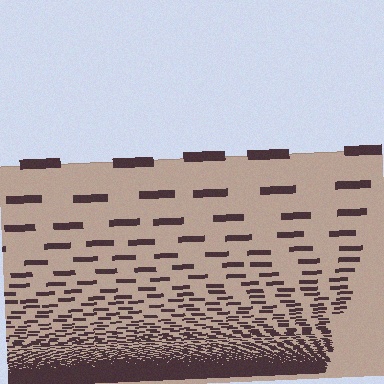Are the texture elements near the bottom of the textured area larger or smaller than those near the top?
Smaller. The gradient is inverted — elements near the bottom are smaller and denser.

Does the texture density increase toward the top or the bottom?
Density increases toward the bottom.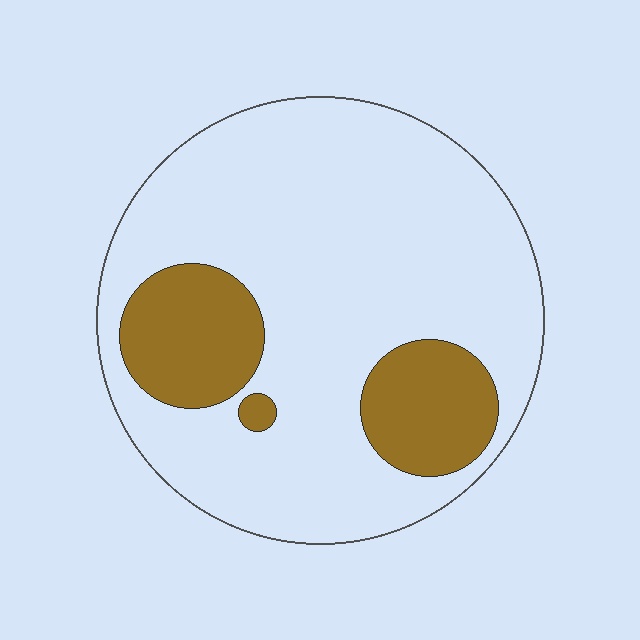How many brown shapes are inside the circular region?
3.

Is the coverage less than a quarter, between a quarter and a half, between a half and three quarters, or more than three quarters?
Less than a quarter.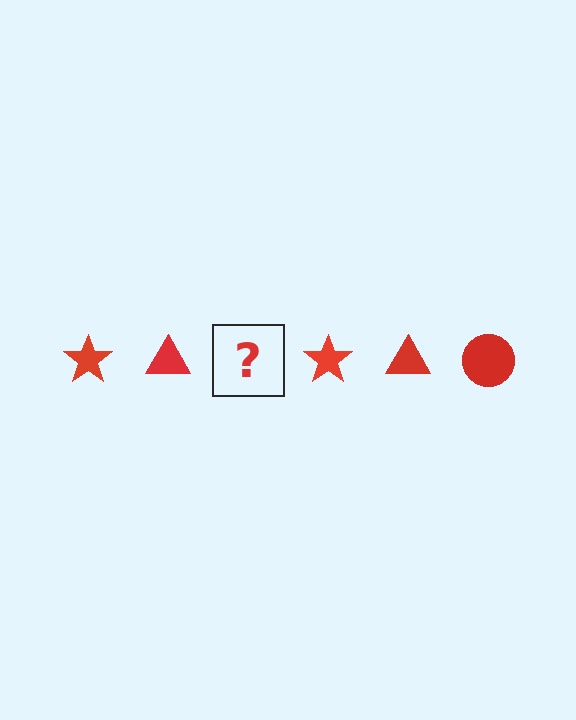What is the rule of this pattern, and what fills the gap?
The rule is that the pattern cycles through star, triangle, circle shapes in red. The gap should be filled with a red circle.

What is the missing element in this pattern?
The missing element is a red circle.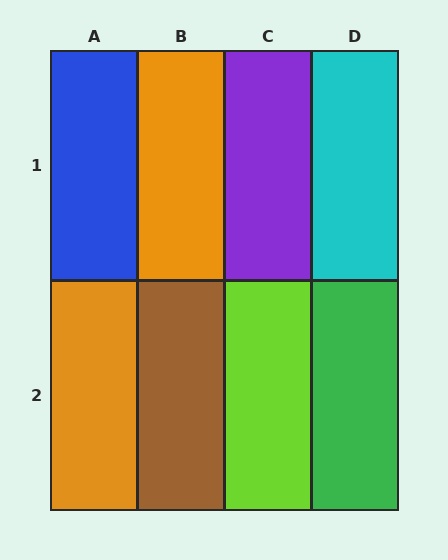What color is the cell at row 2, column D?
Green.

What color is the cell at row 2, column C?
Lime.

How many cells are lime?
1 cell is lime.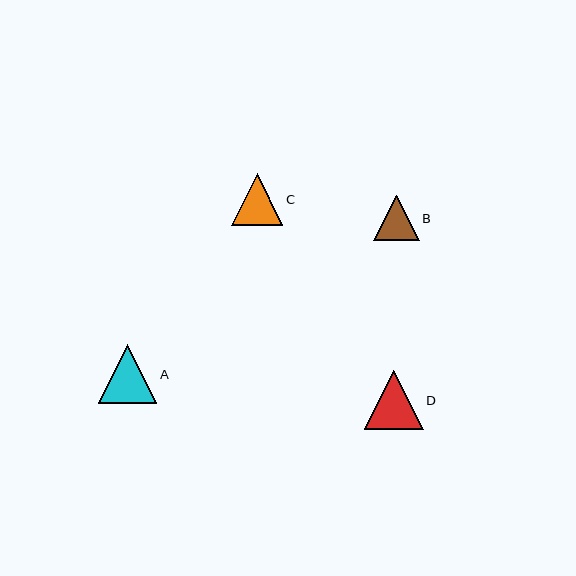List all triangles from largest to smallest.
From largest to smallest: D, A, C, B.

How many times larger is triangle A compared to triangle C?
Triangle A is approximately 1.1 times the size of triangle C.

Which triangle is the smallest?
Triangle B is the smallest with a size of approximately 45 pixels.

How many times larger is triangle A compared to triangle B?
Triangle A is approximately 1.3 times the size of triangle B.